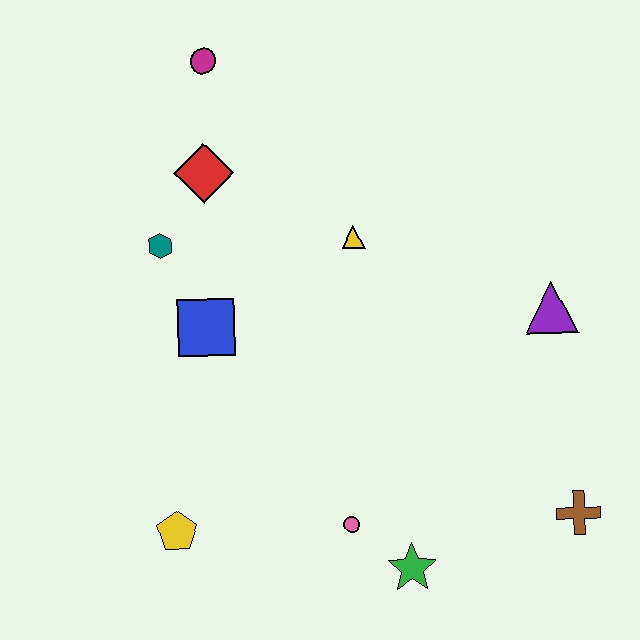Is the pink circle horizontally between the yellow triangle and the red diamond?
Yes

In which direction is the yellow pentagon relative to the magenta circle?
The yellow pentagon is below the magenta circle.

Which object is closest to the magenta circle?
The red diamond is closest to the magenta circle.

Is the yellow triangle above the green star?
Yes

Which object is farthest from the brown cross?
The magenta circle is farthest from the brown cross.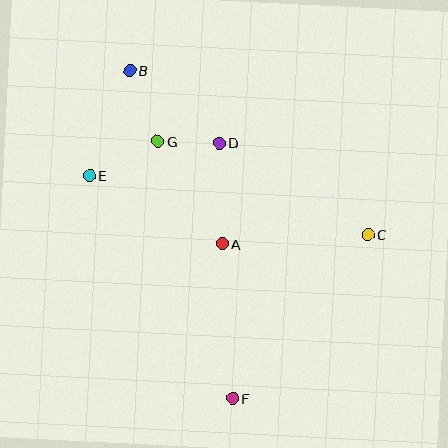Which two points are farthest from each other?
Points B and F are farthest from each other.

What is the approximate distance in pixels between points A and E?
The distance between A and E is approximately 149 pixels.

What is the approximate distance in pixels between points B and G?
The distance between B and G is approximately 76 pixels.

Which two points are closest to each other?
Points D and G are closest to each other.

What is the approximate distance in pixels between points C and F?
The distance between C and F is approximately 212 pixels.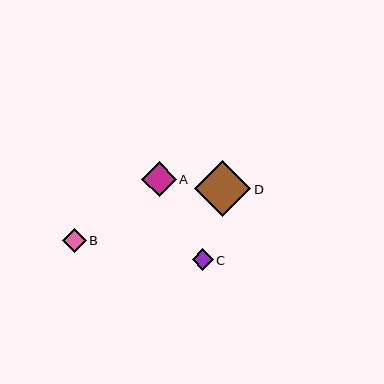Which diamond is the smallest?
Diamond C is the smallest with a size of approximately 21 pixels.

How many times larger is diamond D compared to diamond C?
Diamond D is approximately 2.7 times the size of diamond C.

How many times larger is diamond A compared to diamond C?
Diamond A is approximately 1.6 times the size of diamond C.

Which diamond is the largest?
Diamond D is the largest with a size of approximately 57 pixels.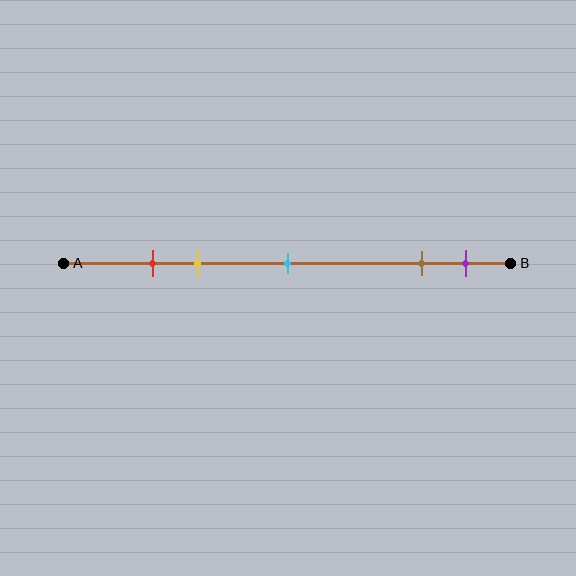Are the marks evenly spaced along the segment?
No, the marks are not evenly spaced.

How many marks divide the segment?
There are 5 marks dividing the segment.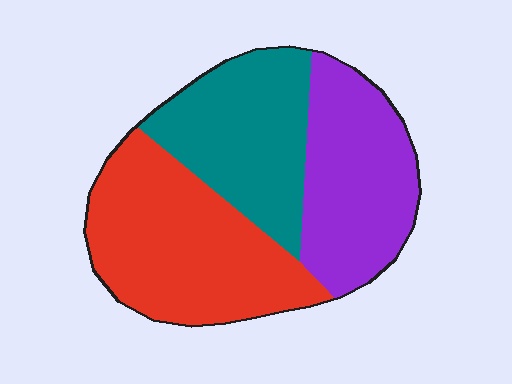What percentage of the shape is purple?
Purple takes up about one third (1/3) of the shape.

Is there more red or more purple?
Red.